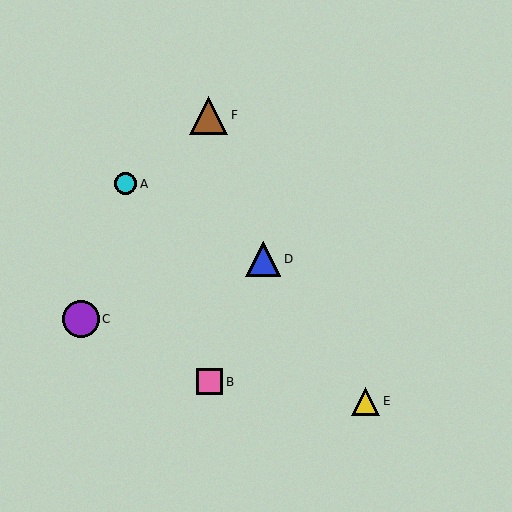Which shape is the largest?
The brown triangle (labeled F) is the largest.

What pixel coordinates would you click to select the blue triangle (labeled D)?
Click at (263, 259) to select the blue triangle D.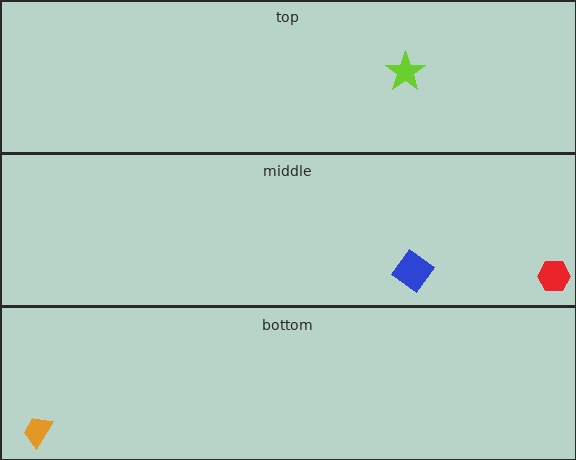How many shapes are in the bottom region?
1.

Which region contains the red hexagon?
The middle region.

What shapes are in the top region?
The lime star.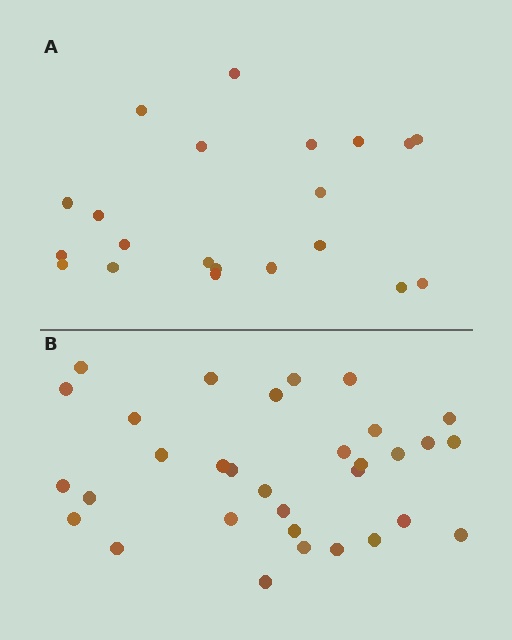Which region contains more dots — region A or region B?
Region B (the bottom region) has more dots.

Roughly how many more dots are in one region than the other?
Region B has roughly 12 or so more dots than region A.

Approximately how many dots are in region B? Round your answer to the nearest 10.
About 30 dots. (The exact count is 32, which rounds to 30.)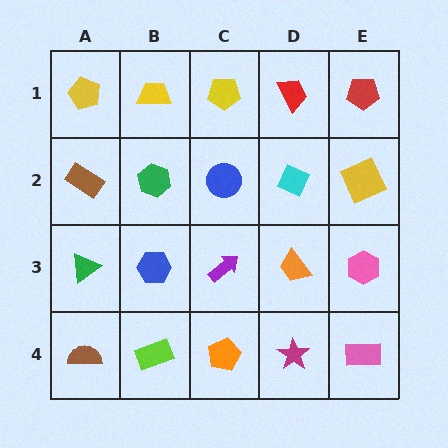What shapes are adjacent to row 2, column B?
A yellow trapezoid (row 1, column B), a blue hexagon (row 3, column B), a brown rectangle (row 2, column A), a blue circle (row 2, column C).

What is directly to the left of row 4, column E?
A magenta star.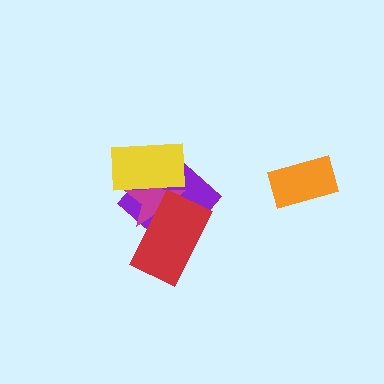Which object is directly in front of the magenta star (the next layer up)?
The yellow rectangle is directly in front of the magenta star.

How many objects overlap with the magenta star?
3 objects overlap with the magenta star.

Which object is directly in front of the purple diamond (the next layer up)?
The magenta star is directly in front of the purple diamond.